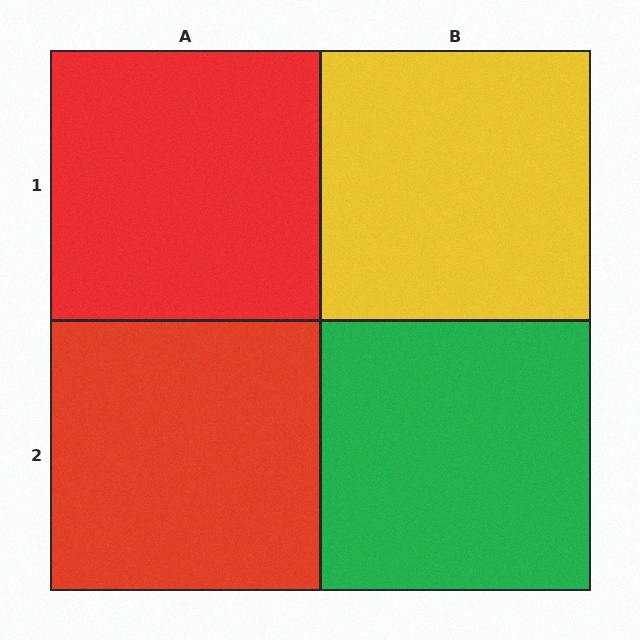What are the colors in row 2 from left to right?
Red, green.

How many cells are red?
2 cells are red.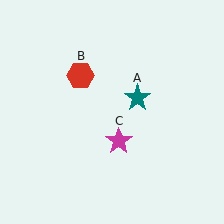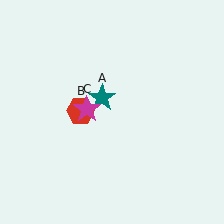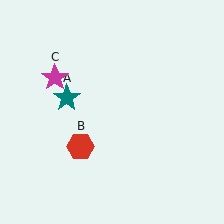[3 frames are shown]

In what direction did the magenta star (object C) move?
The magenta star (object C) moved up and to the left.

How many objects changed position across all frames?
3 objects changed position: teal star (object A), red hexagon (object B), magenta star (object C).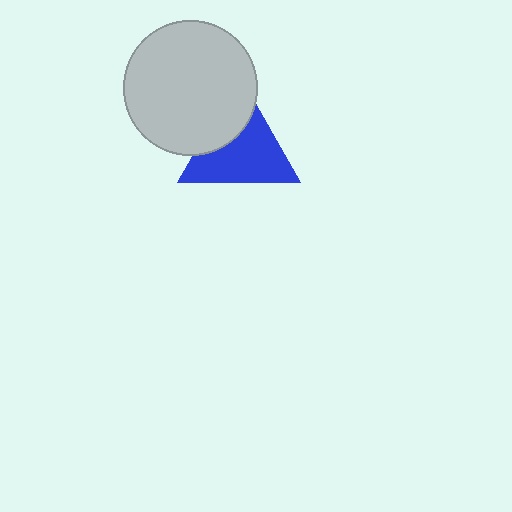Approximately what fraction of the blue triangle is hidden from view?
Roughly 32% of the blue triangle is hidden behind the light gray circle.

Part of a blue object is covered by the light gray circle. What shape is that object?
It is a triangle.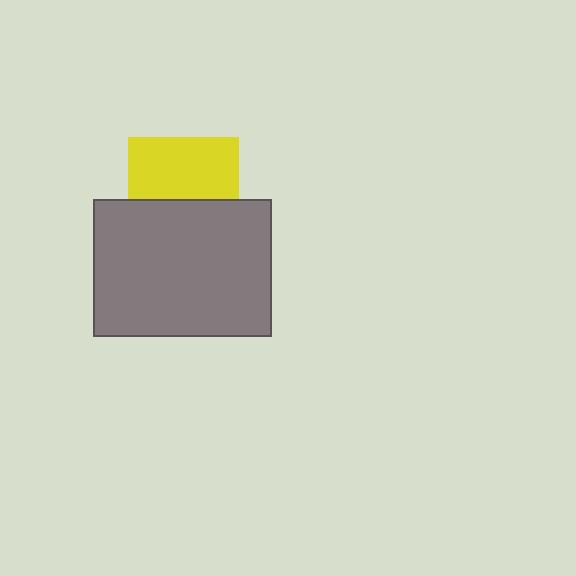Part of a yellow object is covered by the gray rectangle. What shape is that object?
It is a square.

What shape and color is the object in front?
The object in front is a gray rectangle.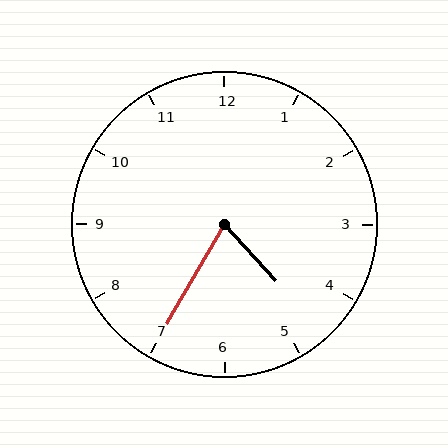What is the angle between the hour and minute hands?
Approximately 72 degrees.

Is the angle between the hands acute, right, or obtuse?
It is acute.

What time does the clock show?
4:35.